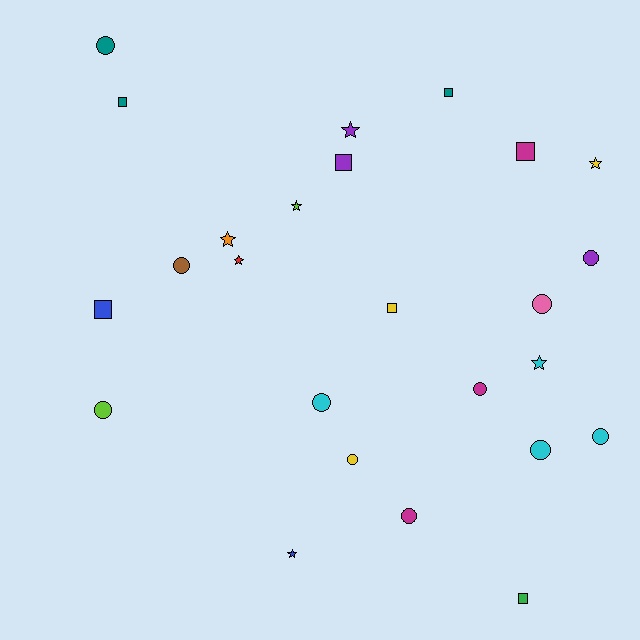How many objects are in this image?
There are 25 objects.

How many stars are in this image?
There are 7 stars.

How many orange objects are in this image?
There is 1 orange object.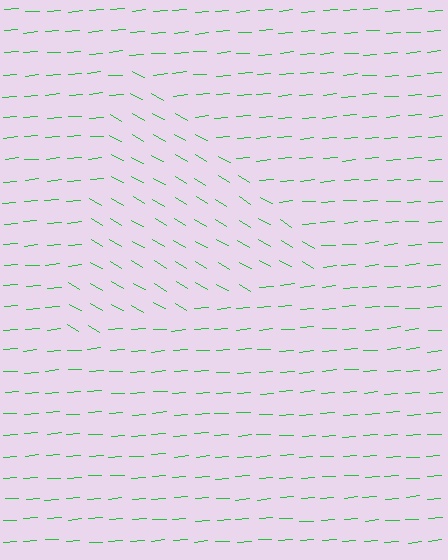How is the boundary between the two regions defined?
The boundary is defined purely by a change in line orientation (approximately 35 degrees difference). All lines are the same color and thickness.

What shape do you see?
I see a triangle.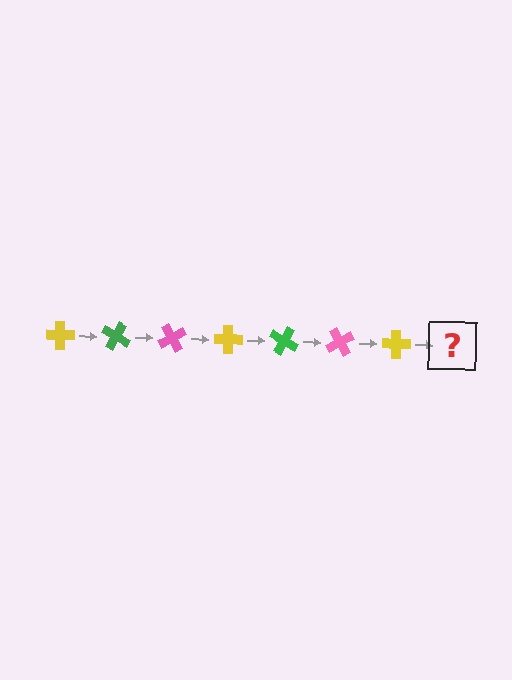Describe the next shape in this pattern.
It should be a green cross, rotated 210 degrees from the start.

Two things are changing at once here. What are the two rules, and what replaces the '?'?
The two rules are that it rotates 30 degrees each step and the color cycles through yellow, green, and pink. The '?' should be a green cross, rotated 210 degrees from the start.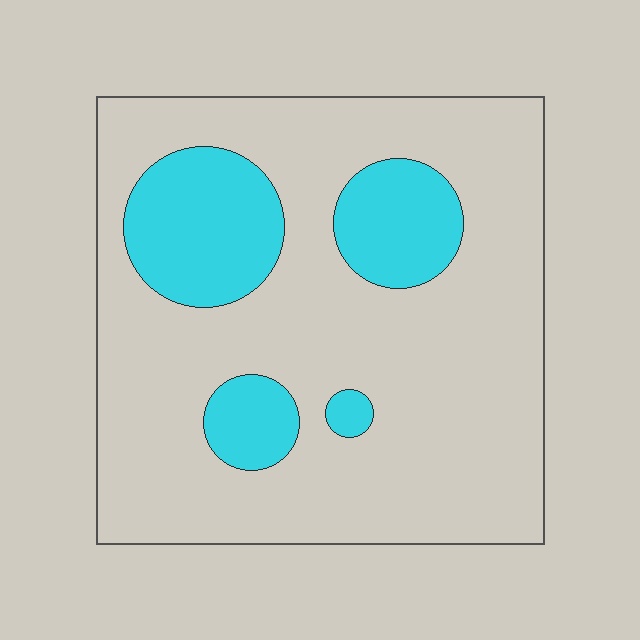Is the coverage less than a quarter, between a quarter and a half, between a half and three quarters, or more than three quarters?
Less than a quarter.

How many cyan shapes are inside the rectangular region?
4.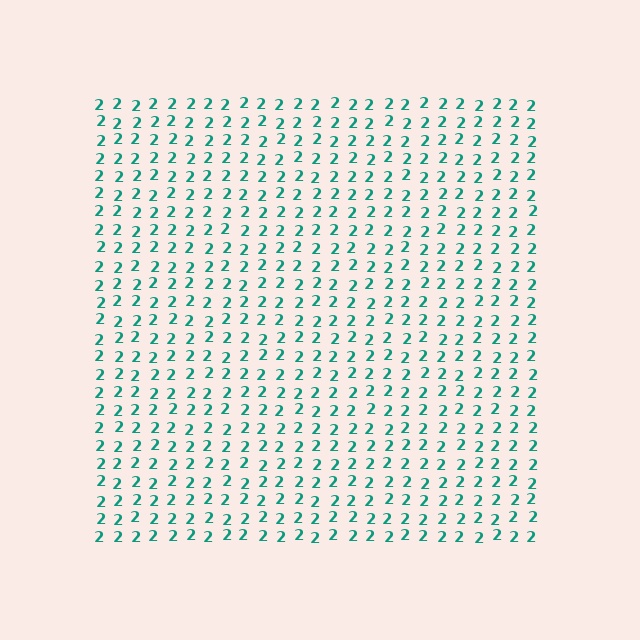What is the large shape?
The large shape is a square.